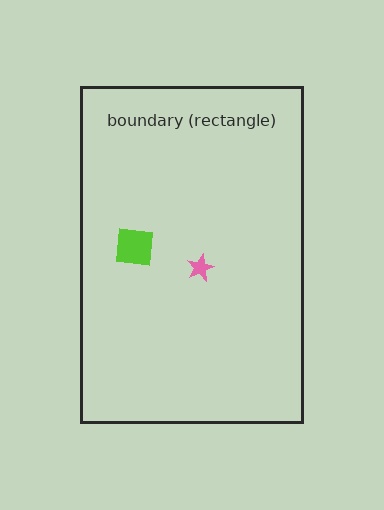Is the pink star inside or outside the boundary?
Inside.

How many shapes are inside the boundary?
2 inside, 0 outside.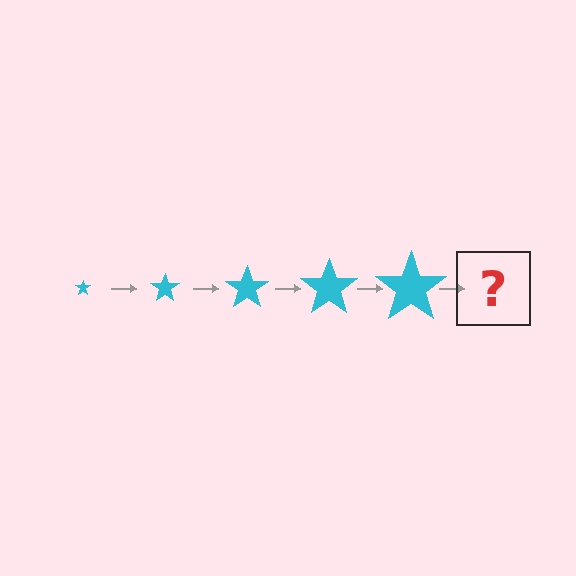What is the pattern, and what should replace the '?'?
The pattern is that the star gets progressively larger each step. The '?' should be a cyan star, larger than the previous one.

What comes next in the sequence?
The next element should be a cyan star, larger than the previous one.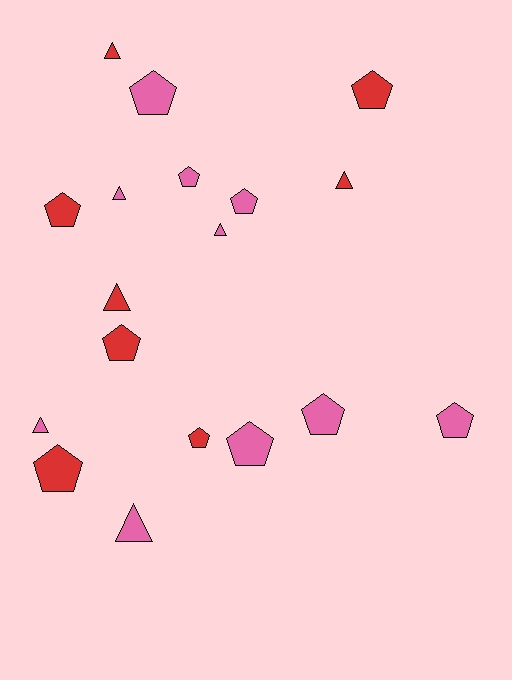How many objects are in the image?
There are 18 objects.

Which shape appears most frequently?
Pentagon, with 11 objects.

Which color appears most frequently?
Pink, with 10 objects.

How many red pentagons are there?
There are 5 red pentagons.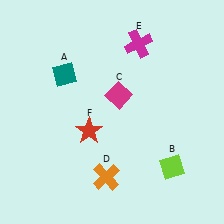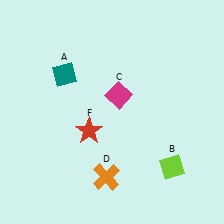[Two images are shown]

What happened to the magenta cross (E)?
The magenta cross (E) was removed in Image 2. It was in the top-right area of Image 1.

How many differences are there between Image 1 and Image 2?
There is 1 difference between the two images.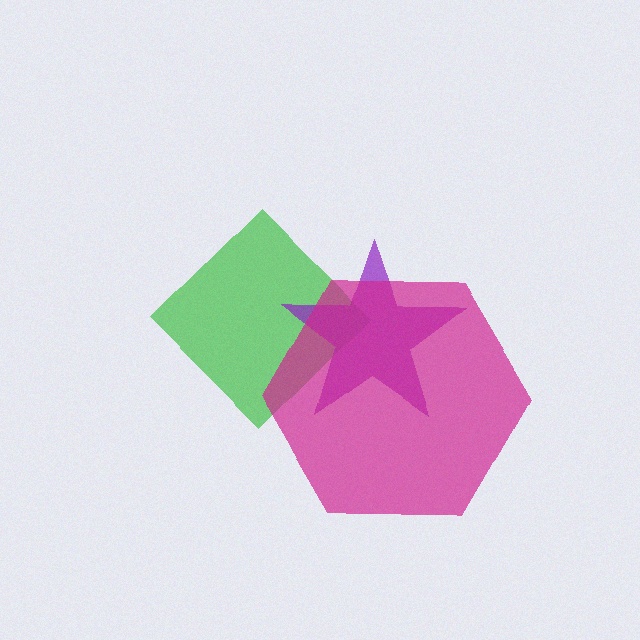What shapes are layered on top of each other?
The layered shapes are: a green diamond, a purple star, a magenta hexagon.